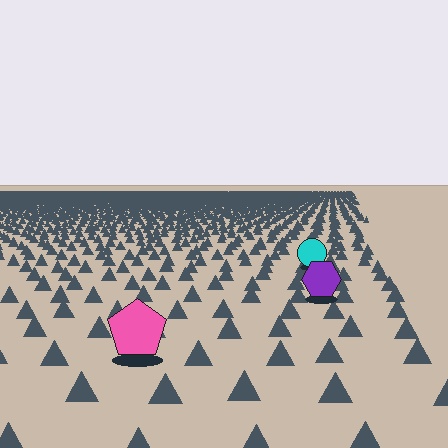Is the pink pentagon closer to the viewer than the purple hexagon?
Yes. The pink pentagon is closer — you can tell from the texture gradient: the ground texture is coarser near it.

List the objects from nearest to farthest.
From nearest to farthest: the pink pentagon, the purple hexagon, the cyan circle.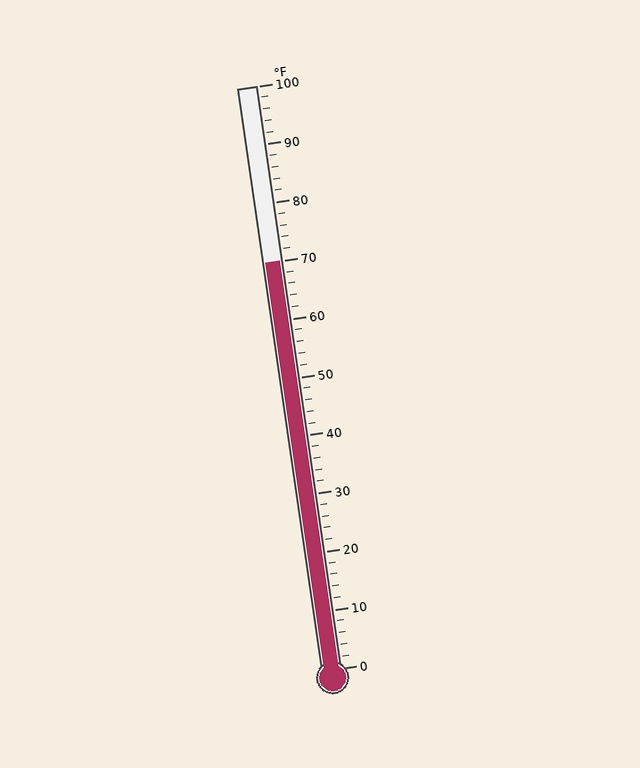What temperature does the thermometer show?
The thermometer shows approximately 70°F.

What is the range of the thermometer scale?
The thermometer scale ranges from 0°F to 100°F.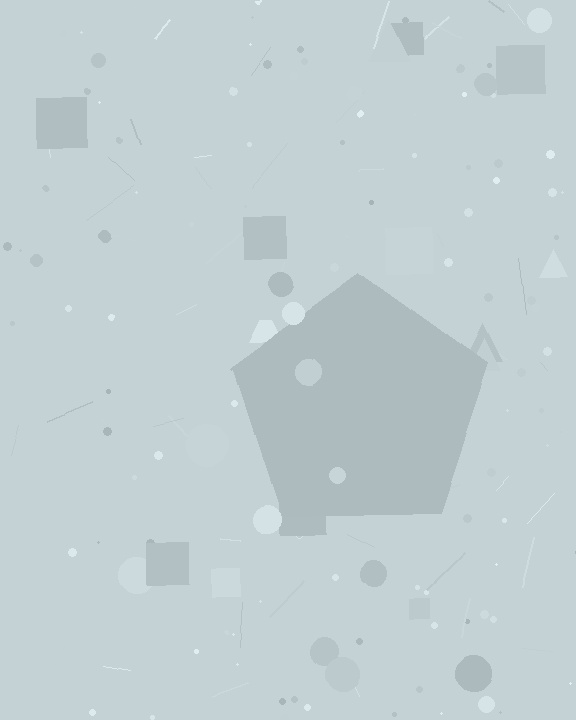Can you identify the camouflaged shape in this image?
The camouflaged shape is a pentagon.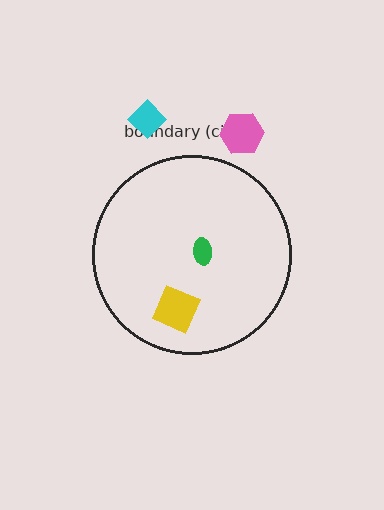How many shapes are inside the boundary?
2 inside, 2 outside.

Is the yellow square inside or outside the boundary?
Inside.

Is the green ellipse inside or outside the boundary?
Inside.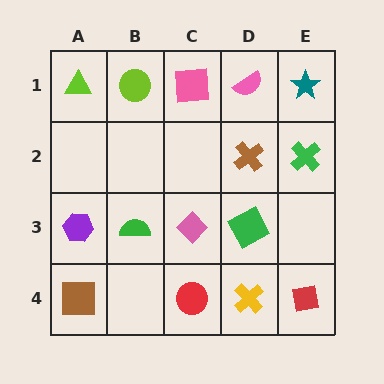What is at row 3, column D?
A green square.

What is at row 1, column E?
A teal star.